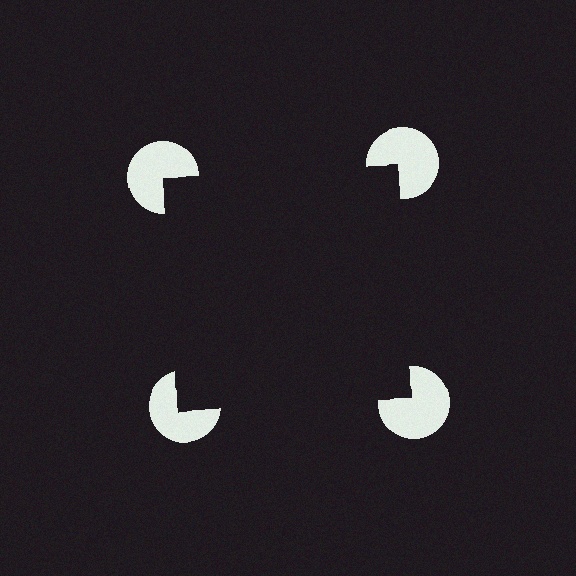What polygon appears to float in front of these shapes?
An illusory square — its edges are inferred from the aligned wedge cuts in the pac-man discs, not physically drawn.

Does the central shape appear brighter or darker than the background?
It typically appears slightly darker than the background, even though no actual brightness change is drawn.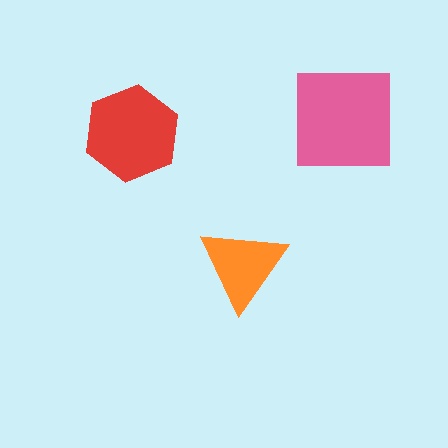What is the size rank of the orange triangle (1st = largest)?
3rd.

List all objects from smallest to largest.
The orange triangle, the red hexagon, the pink square.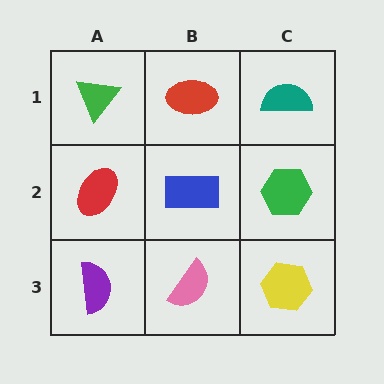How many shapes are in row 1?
3 shapes.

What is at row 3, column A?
A purple semicircle.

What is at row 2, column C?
A green hexagon.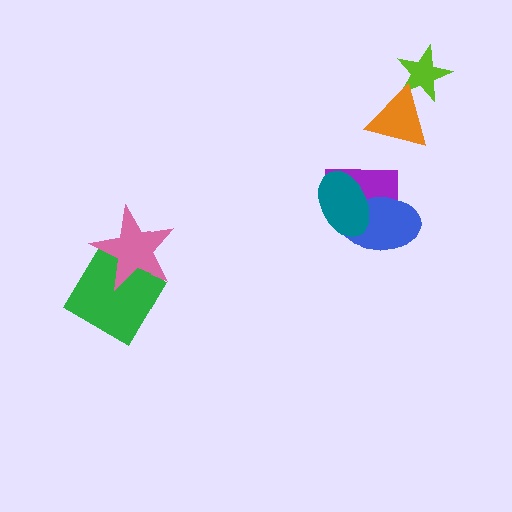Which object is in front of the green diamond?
The pink star is in front of the green diamond.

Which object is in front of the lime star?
The orange triangle is in front of the lime star.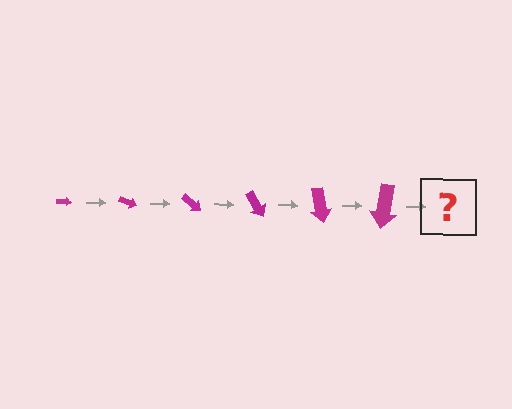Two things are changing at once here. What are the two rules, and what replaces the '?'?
The two rules are that the arrow grows larger each step and it rotates 20 degrees each step. The '?' should be an arrow, larger than the previous one and rotated 120 degrees from the start.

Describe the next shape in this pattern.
It should be an arrow, larger than the previous one and rotated 120 degrees from the start.